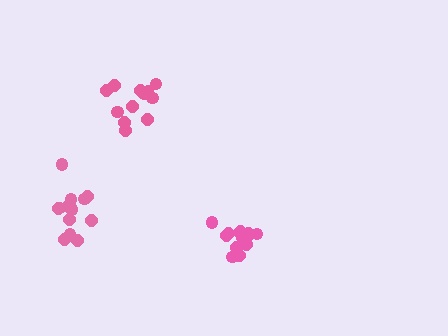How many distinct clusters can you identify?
There are 3 distinct clusters.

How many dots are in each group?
Group 1: 13 dots, Group 2: 12 dots, Group 3: 13 dots (38 total).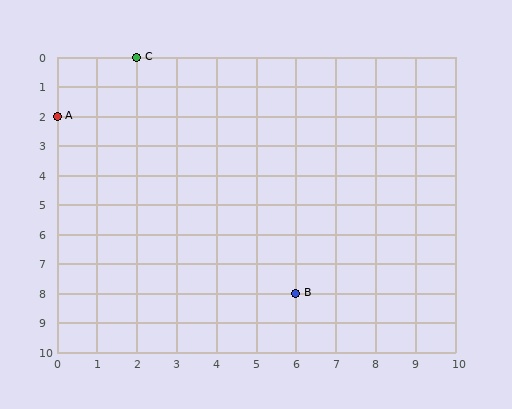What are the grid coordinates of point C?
Point C is at grid coordinates (2, 0).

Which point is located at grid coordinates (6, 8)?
Point B is at (6, 8).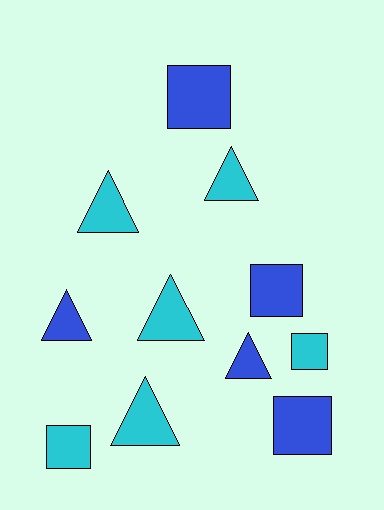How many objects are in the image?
There are 11 objects.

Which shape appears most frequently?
Triangle, with 6 objects.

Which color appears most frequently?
Cyan, with 6 objects.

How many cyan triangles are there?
There are 4 cyan triangles.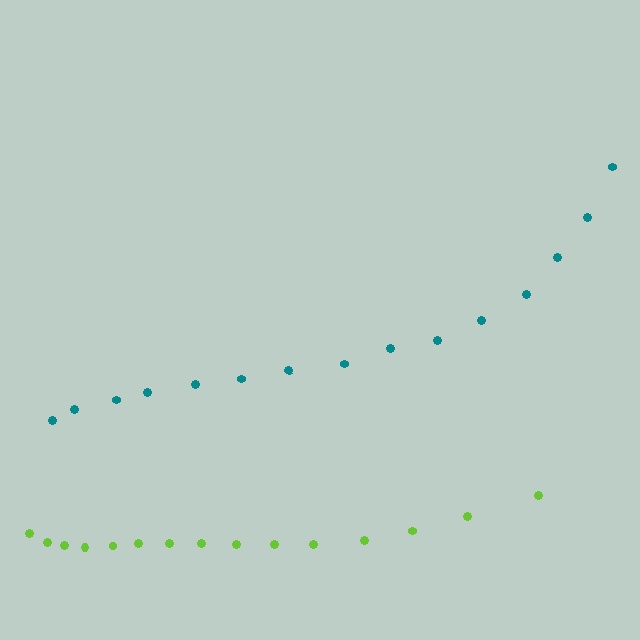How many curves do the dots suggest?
There are 2 distinct paths.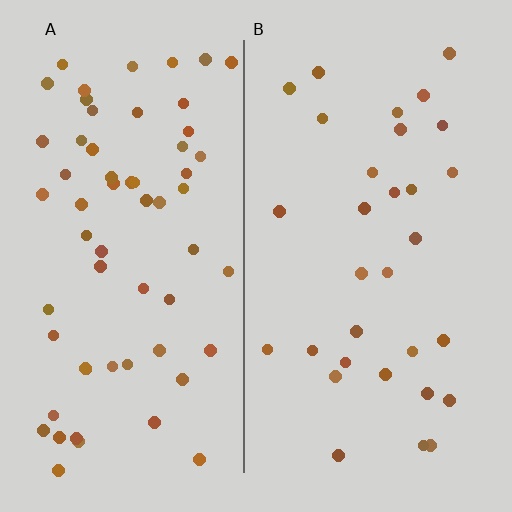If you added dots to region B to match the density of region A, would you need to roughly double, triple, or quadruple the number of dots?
Approximately double.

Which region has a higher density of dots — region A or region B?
A (the left).